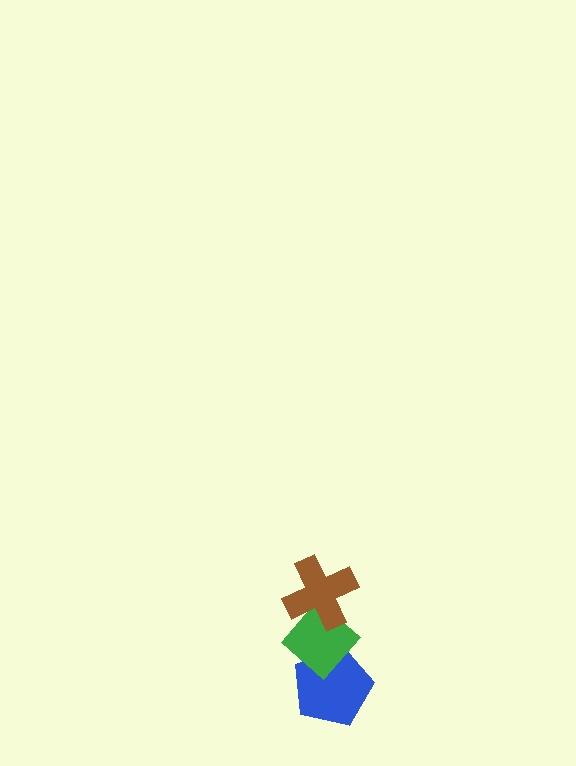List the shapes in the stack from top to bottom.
From top to bottom: the brown cross, the green diamond, the blue pentagon.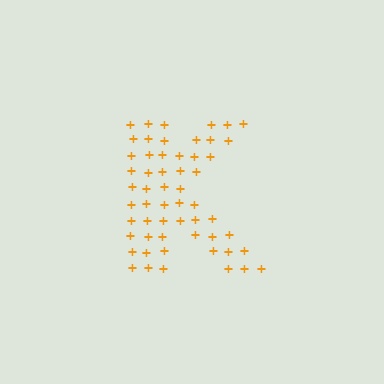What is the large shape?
The large shape is the letter K.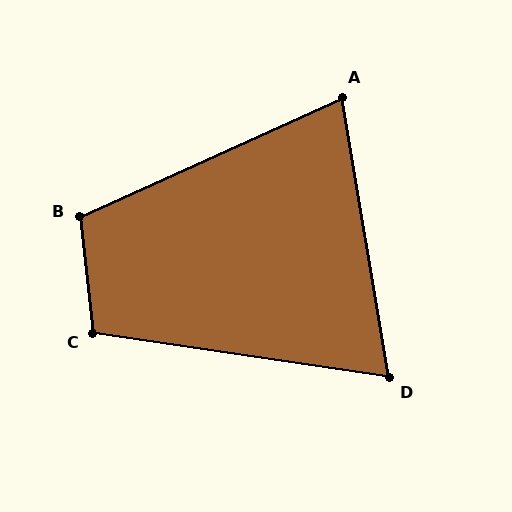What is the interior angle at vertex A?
Approximately 75 degrees (acute).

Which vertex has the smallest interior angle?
D, at approximately 72 degrees.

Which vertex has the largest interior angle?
B, at approximately 108 degrees.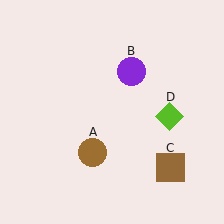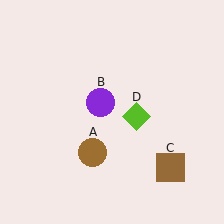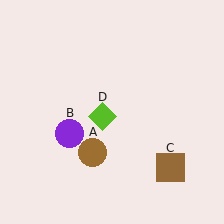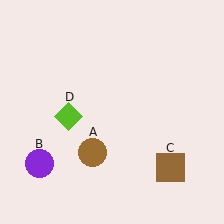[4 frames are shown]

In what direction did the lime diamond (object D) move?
The lime diamond (object D) moved left.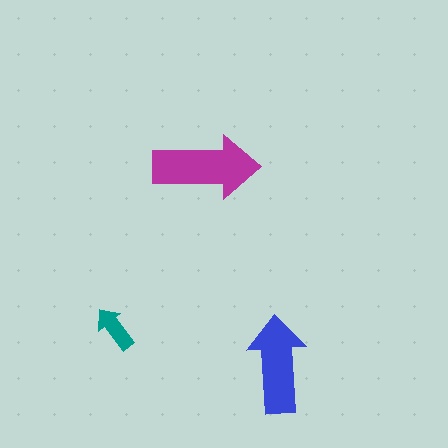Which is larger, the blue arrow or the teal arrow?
The blue one.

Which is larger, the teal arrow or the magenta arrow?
The magenta one.